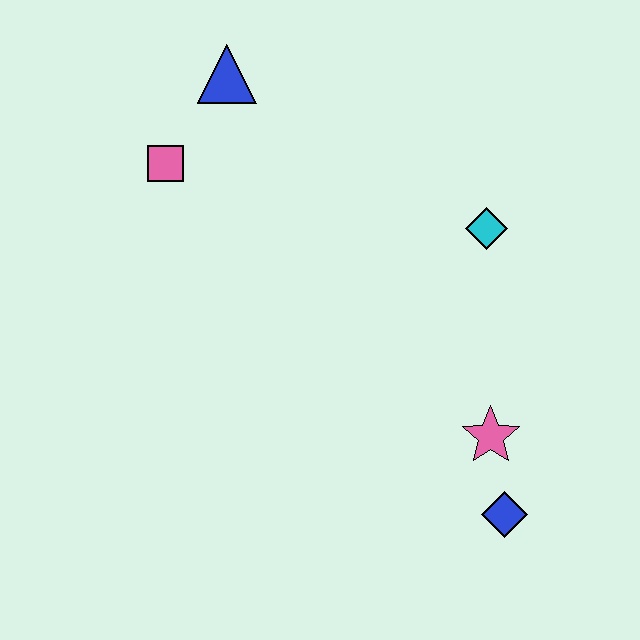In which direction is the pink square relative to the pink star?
The pink square is to the left of the pink star.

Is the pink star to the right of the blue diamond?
No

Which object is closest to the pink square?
The blue triangle is closest to the pink square.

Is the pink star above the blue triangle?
No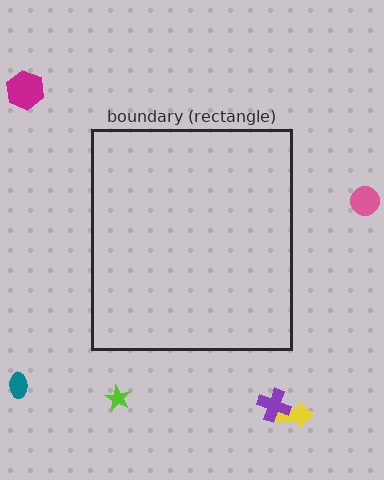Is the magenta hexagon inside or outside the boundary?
Outside.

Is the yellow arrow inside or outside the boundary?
Outside.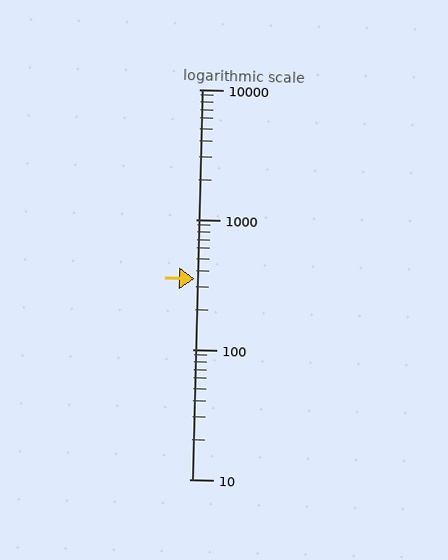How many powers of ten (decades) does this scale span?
The scale spans 3 decades, from 10 to 10000.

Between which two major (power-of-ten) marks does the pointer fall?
The pointer is between 100 and 1000.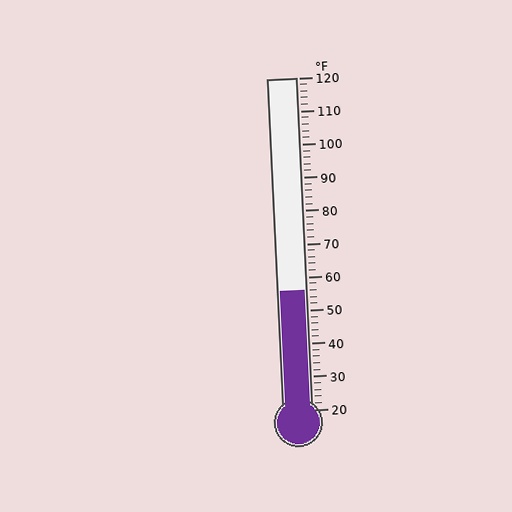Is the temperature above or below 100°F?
The temperature is below 100°F.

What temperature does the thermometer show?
The thermometer shows approximately 56°F.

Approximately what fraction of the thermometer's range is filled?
The thermometer is filled to approximately 35% of its range.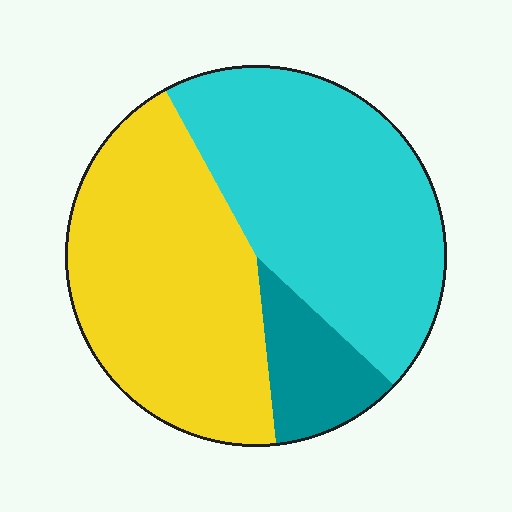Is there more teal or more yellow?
Yellow.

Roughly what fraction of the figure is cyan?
Cyan covers 45% of the figure.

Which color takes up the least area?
Teal, at roughly 10%.